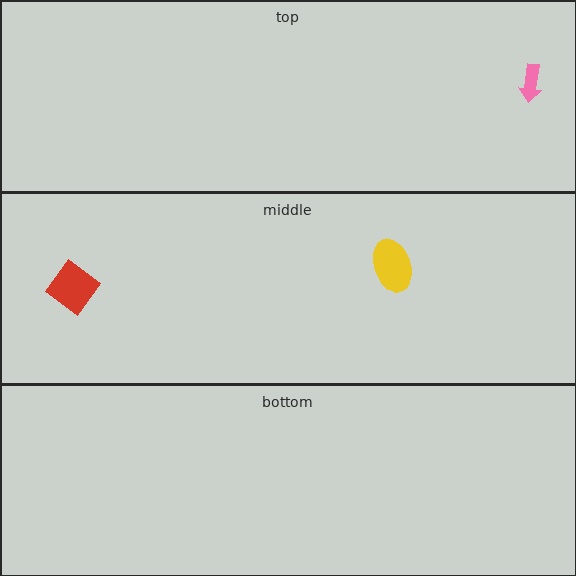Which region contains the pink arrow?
The top region.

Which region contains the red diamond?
The middle region.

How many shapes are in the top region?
1.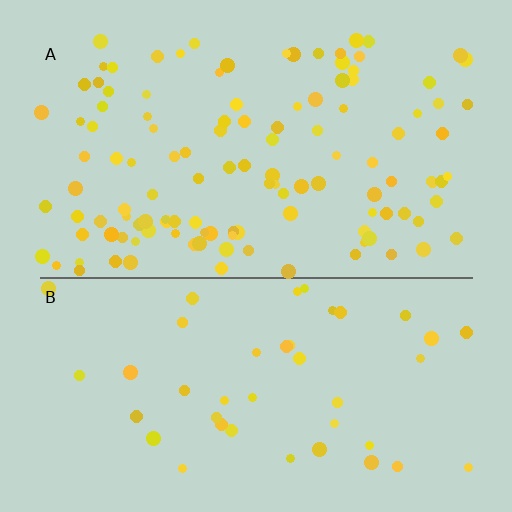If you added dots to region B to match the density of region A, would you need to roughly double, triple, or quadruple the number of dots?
Approximately triple.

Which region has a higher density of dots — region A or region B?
A (the top).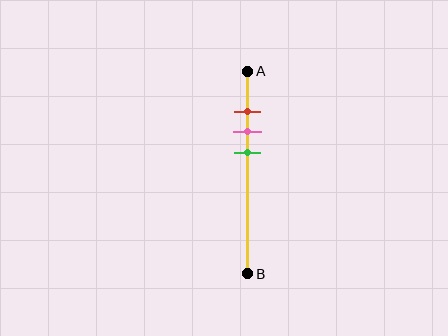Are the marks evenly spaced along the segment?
Yes, the marks are approximately evenly spaced.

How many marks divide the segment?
There are 3 marks dividing the segment.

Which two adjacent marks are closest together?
The red and pink marks are the closest adjacent pair.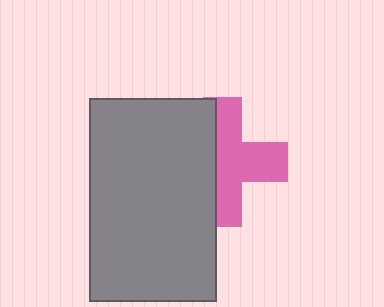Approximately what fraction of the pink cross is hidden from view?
Roughly 42% of the pink cross is hidden behind the gray rectangle.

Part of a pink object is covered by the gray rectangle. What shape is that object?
It is a cross.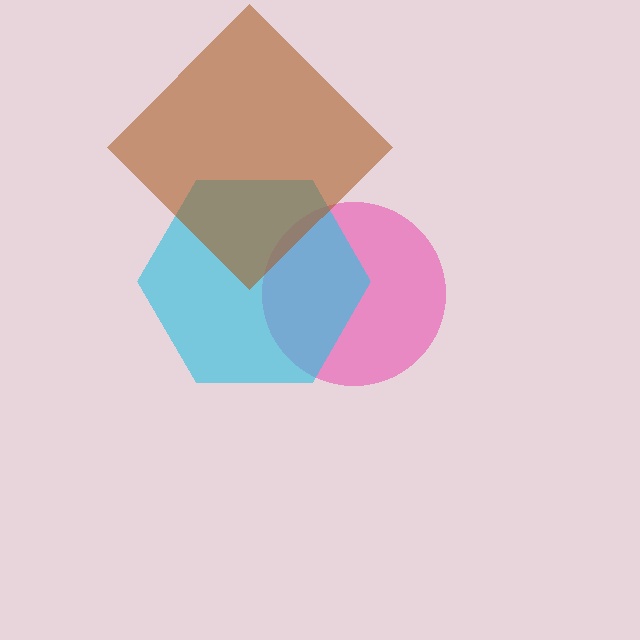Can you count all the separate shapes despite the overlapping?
Yes, there are 3 separate shapes.